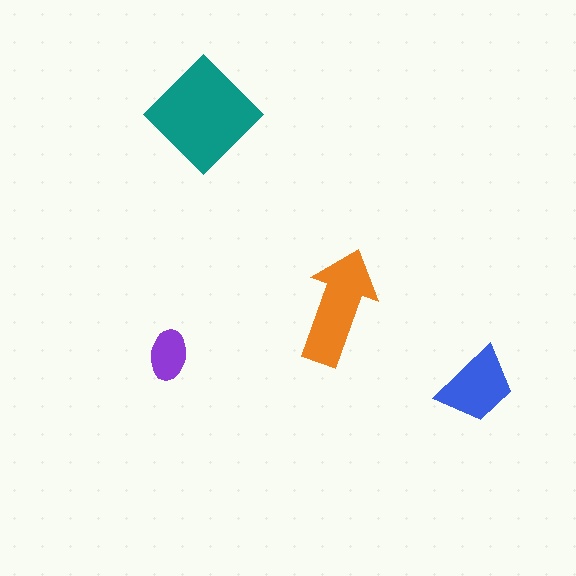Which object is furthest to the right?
The blue trapezoid is rightmost.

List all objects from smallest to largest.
The purple ellipse, the blue trapezoid, the orange arrow, the teal diamond.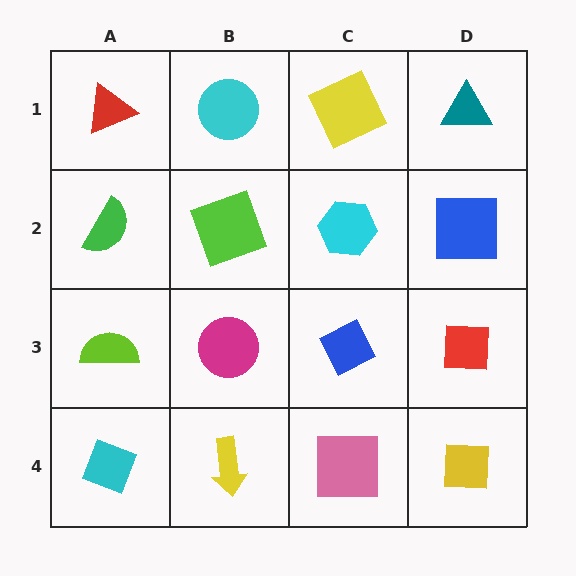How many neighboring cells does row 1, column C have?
3.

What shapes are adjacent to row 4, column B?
A magenta circle (row 3, column B), a cyan diamond (row 4, column A), a pink square (row 4, column C).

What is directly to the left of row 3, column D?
A blue diamond.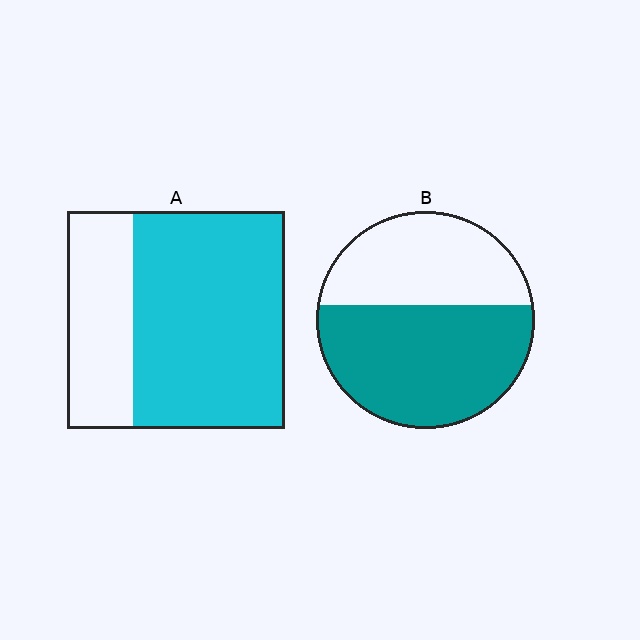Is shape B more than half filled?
Yes.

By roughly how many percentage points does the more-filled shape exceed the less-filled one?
By roughly 10 percentage points (A over B).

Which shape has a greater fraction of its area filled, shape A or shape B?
Shape A.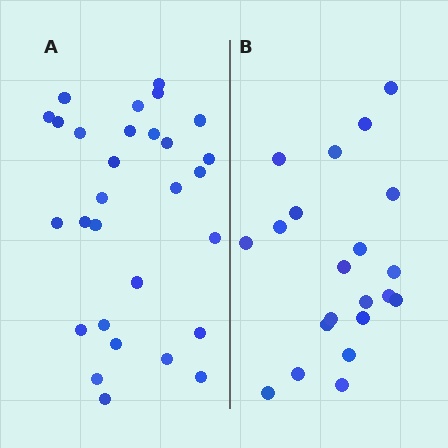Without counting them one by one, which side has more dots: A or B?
Region A (the left region) has more dots.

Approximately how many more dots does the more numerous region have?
Region A has roughly 8 or so more dots than region B.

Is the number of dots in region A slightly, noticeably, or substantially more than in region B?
Region A has noticeably more, but not dramatically so. The ratio is roughly 1.4 to 1.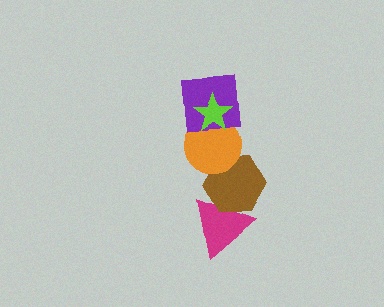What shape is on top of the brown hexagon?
The orange circle is on top of the brown hexagon.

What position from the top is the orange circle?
The orange circle is 3rd from the top.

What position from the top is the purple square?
The purple square is 2nd from the top.